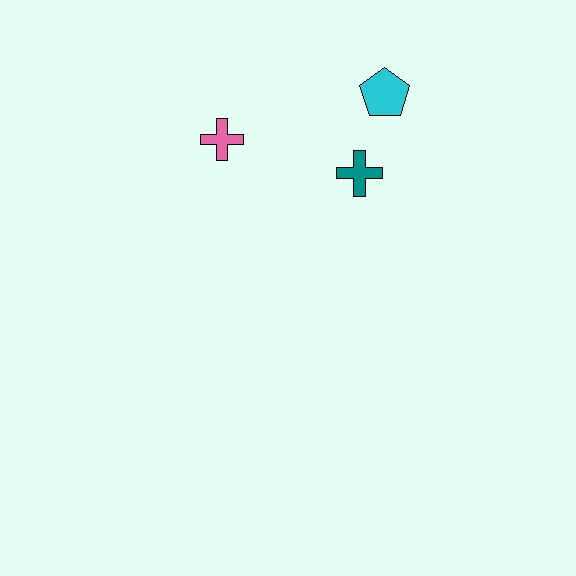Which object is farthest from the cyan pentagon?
The pink cross is farthest from the cyan pentagon.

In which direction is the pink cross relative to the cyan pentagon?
The pink cross is to the left of the cyan pentagon.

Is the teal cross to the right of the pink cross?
Yes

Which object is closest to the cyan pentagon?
The teal cross is closest to the cyan pentagon.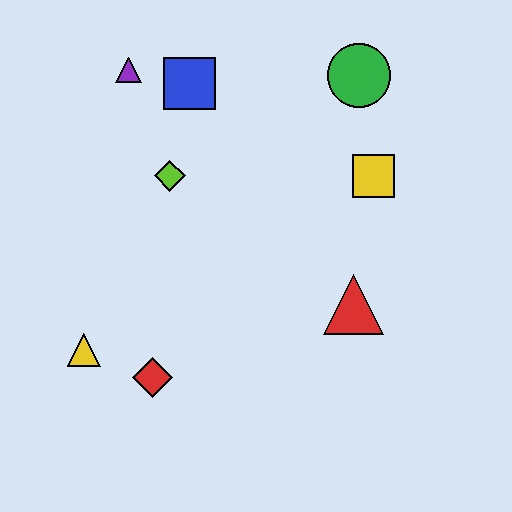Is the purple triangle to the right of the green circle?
No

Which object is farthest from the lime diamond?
The red triangle is farthest from the lime diamond.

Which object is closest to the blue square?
The purple triangle is closest to the blue square.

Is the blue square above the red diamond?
Yes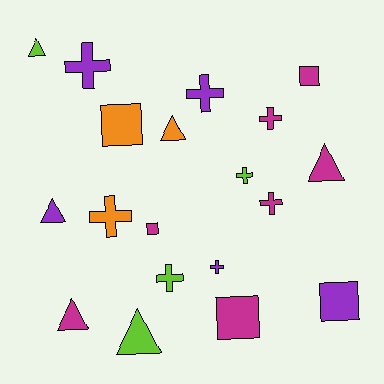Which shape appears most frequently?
Cross, with 8 objects.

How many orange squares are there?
There is 1 orange square.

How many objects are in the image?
There are 19 objects.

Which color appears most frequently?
Magenta, with 7 objects.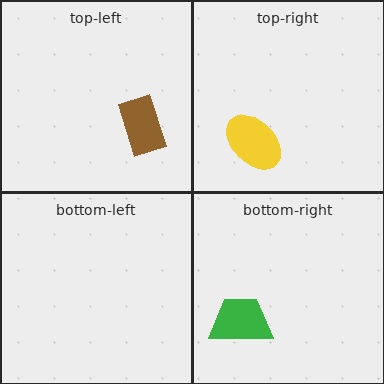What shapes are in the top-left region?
The brown rectangle.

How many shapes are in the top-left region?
1.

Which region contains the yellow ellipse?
The top-right region.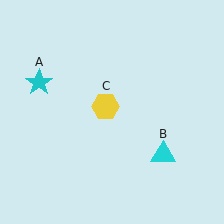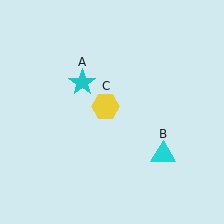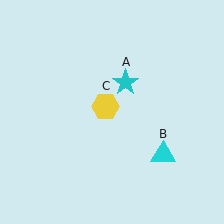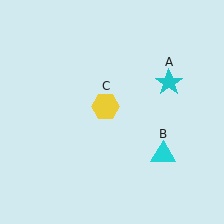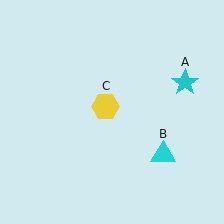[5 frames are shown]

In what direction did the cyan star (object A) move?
The cyan star (object A) moved right.